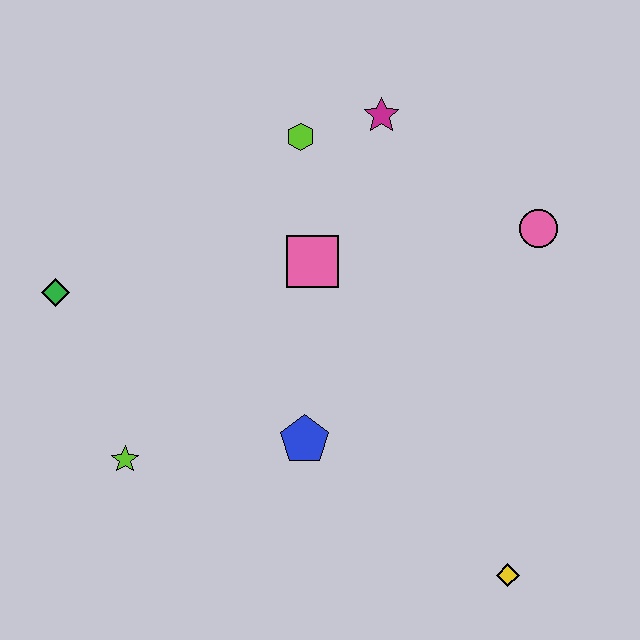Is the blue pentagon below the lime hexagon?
Yes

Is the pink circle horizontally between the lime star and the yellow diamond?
No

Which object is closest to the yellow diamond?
The blue pentagon is closest to the yellow diamond.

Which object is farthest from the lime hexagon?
The yellow diamond is farthest from the lime hexagon.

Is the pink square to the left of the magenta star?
Yes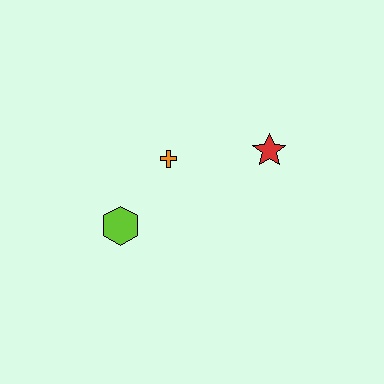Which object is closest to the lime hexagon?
The orange cross is closest to the lime hexagon.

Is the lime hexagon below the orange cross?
Yes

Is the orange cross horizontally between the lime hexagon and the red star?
Yes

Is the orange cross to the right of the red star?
No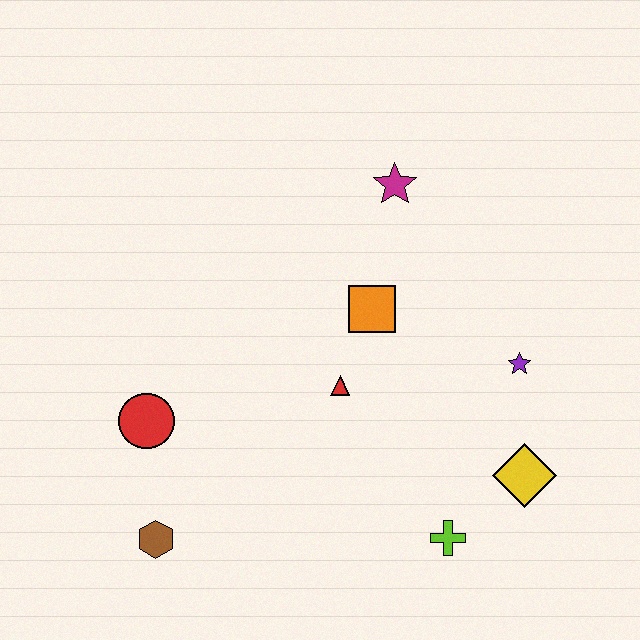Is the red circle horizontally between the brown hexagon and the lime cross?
No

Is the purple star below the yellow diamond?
No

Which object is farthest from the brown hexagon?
The magenta star is farthest from the brown hexagon.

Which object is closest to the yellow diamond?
The lime cross is closest to the yellow diamond.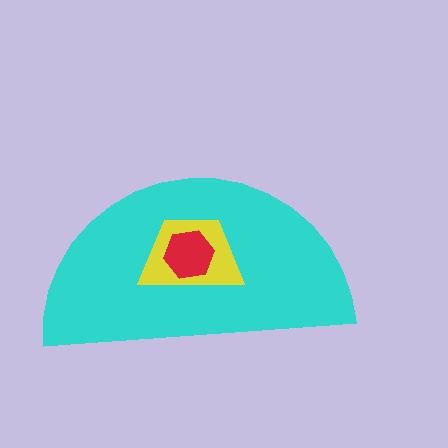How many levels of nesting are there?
3.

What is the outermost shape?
The cyan semicircle.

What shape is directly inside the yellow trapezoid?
The red hexagon.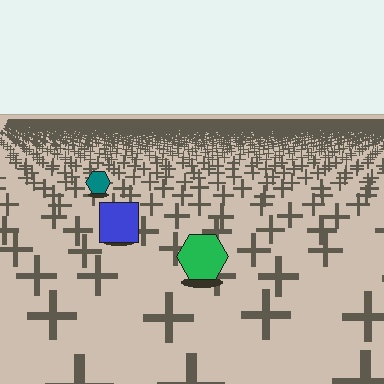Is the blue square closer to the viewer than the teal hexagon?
Yes. The blue square is closer — you can tell from the texture gradient: the ground texture is coarser near it.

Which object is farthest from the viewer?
The teal hexagon is farthest from the viewer. It appears smaller and the ground texture around it is denser.